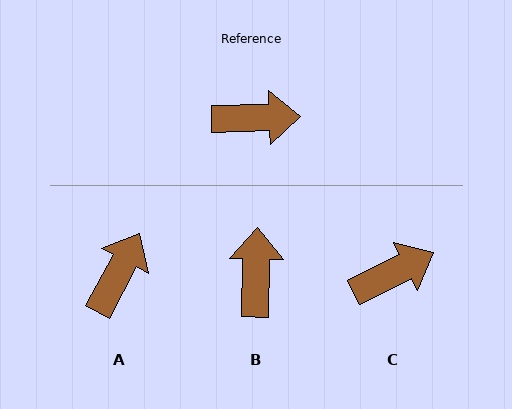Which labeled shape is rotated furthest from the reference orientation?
B, about 87 degrees away.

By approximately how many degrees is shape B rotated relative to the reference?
Approximately 87 degrees counter-clockwise.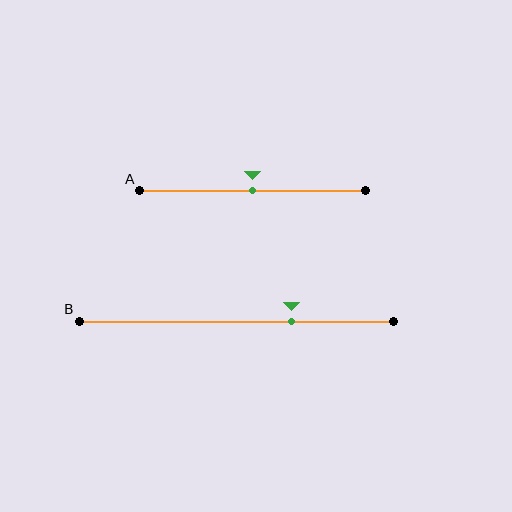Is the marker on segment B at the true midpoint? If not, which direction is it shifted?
No, the marker on segment B is shifted to the right by about 18% of the segment length.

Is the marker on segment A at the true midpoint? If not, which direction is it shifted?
Yes, the marker on segment A is at the true midpoint.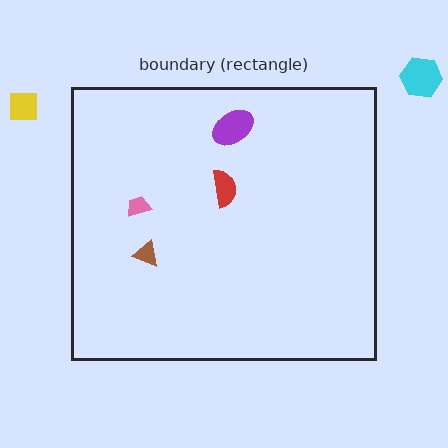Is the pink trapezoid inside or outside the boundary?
Inside.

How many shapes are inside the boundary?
4 inside, 2 outside.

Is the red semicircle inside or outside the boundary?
Inside.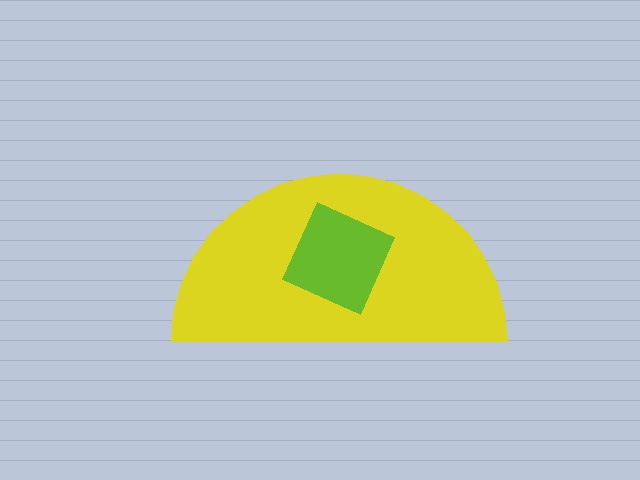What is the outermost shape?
The yellow semicircle.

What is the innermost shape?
The lime square.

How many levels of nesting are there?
2.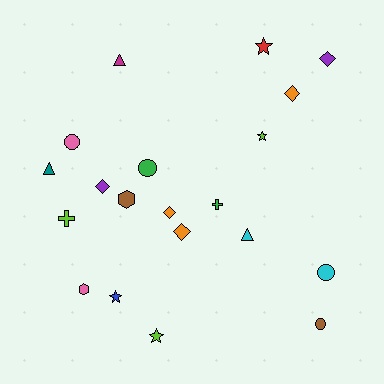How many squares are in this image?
There are no squares.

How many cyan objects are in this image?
There are 2 cyan objects.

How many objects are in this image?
There are 20 objects.